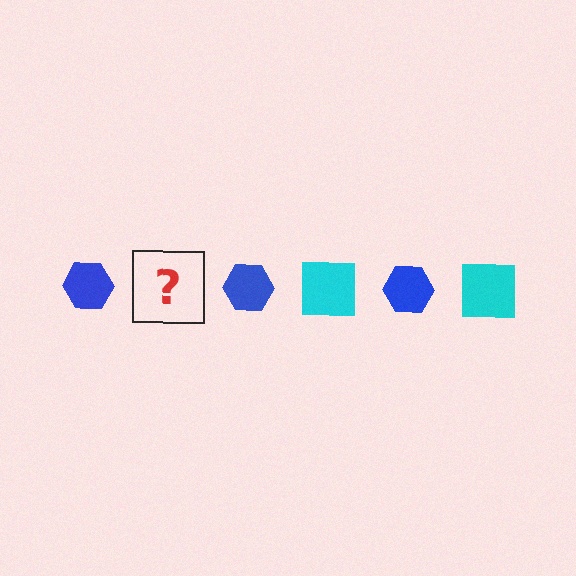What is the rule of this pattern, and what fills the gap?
The rule is that the pattern alternates between blue hexagon and cyan square. The gap should be filled with a cyan square.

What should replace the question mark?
The question mark should be replaced with a cyan square.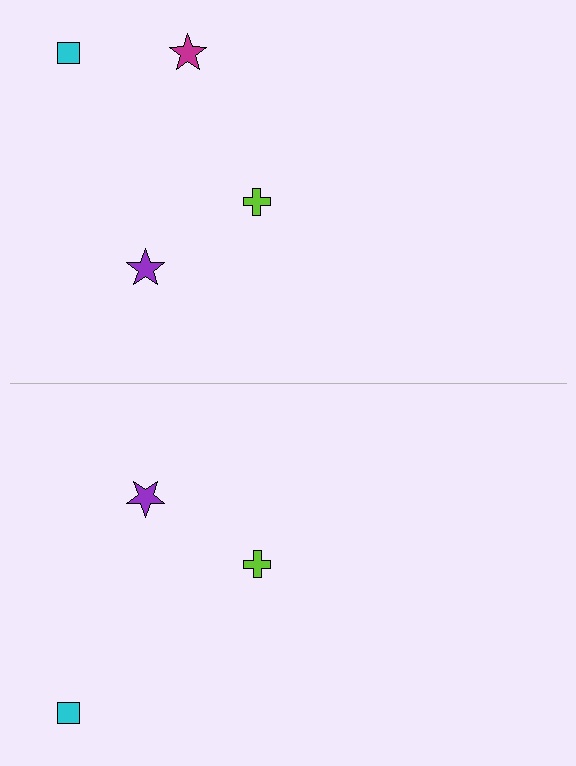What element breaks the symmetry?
A magenta star is missing from the bottom side.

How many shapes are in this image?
There are 7 shapes in this image.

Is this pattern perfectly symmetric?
No, the pattern is not perfectly symmetric. A magenta star is missing from the bottom side.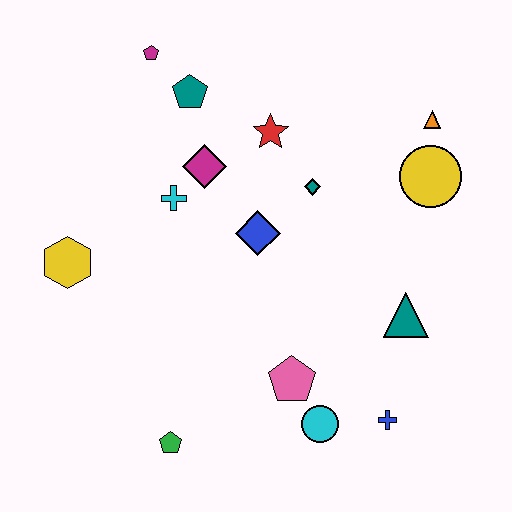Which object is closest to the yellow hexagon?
The cyan cross is closest to the yellow hexagon.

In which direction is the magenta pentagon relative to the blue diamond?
The magenta pentagon is above the blue diamond.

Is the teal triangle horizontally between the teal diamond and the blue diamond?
No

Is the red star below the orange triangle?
Yes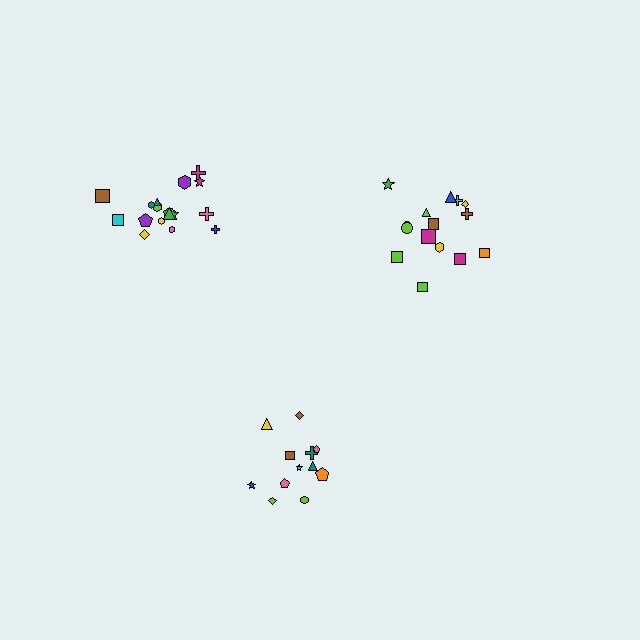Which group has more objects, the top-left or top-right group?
The top-left group.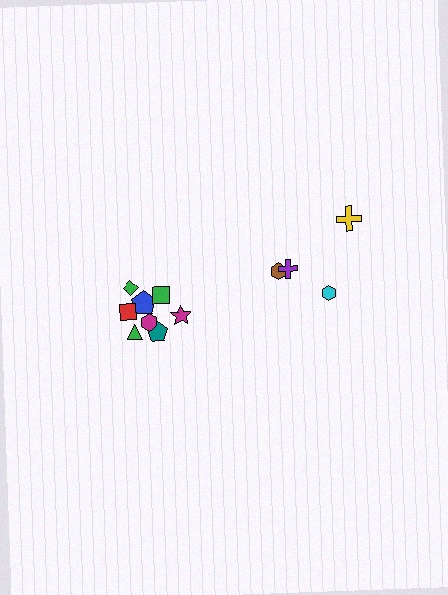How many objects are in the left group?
There are 8 objects.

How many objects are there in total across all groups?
There are 12 objects.